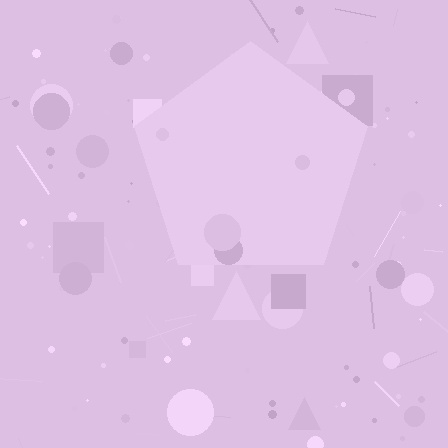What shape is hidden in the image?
A pentagon is hidden in the image.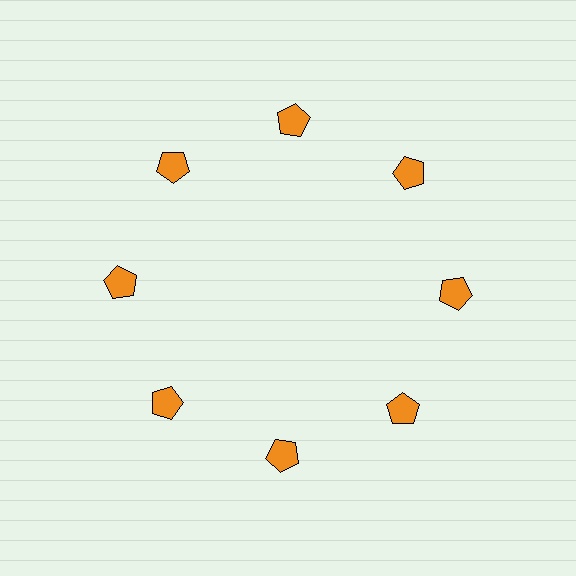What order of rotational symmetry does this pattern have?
This pattern has 8-fold rotational symmetry.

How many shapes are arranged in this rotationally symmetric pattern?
There are 8 shapes, arranged in 8 groups of 1.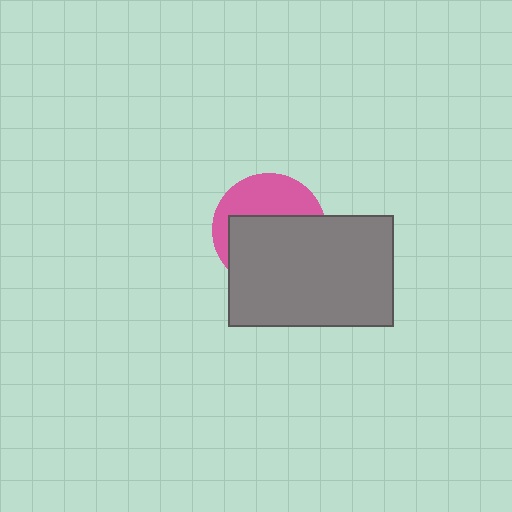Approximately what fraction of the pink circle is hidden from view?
Roughly 60% of the pink circle is hidden behind the gray rectangle.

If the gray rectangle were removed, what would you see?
You would see the complete pink circle.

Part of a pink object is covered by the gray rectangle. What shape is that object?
It is a circle.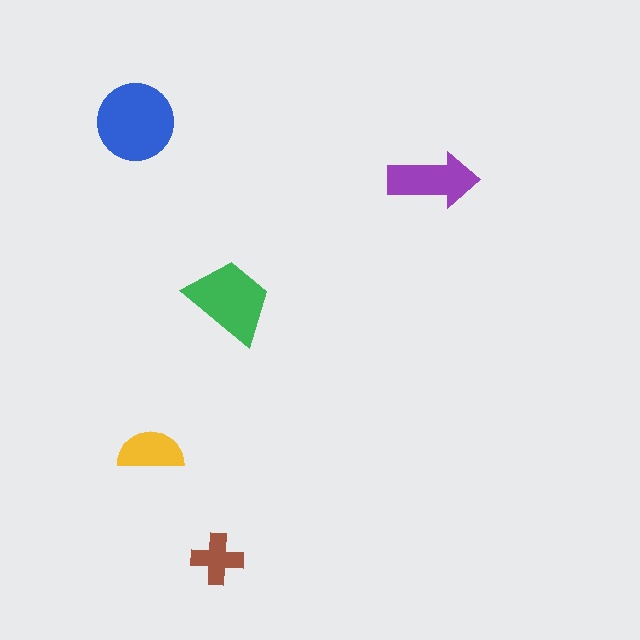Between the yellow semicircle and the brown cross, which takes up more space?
The yellow semicircle.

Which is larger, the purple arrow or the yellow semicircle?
The purple arrow.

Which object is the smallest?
The brown cross.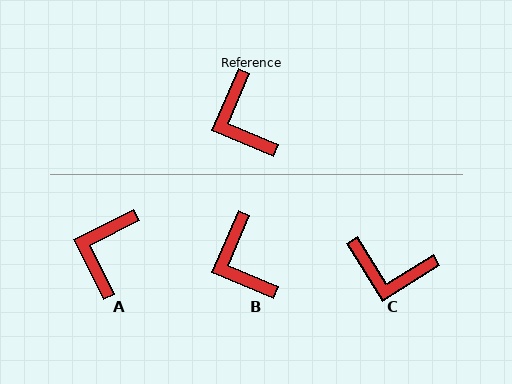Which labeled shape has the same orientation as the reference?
B.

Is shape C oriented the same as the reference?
No, it is off by about 55 degrees.